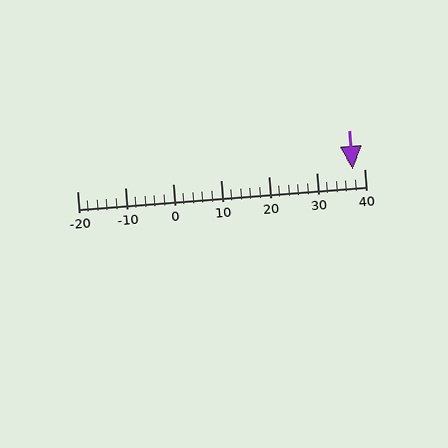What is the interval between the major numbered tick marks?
The major tick marks are spaced 10 units apart.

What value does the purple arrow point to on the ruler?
The purple arrow points to approximately 38.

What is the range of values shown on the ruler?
The ruler shows values from -20 to 40.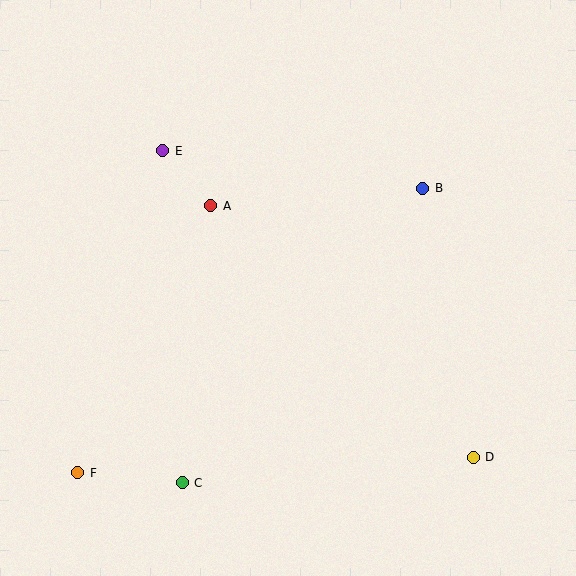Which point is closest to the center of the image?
Point A at (211, 206) is closest to the center.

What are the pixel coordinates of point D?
Point D is at (473, 457).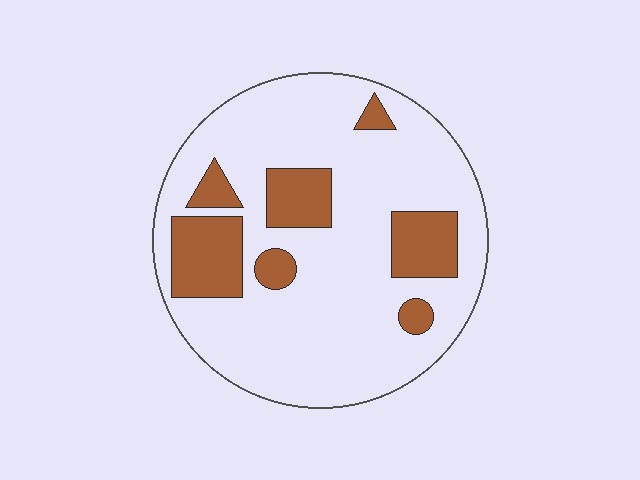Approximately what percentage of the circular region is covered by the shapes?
Approximately 20%.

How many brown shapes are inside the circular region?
7.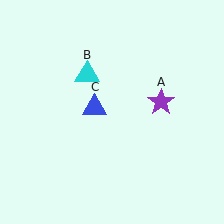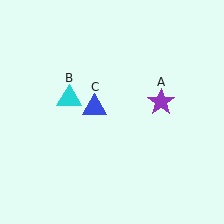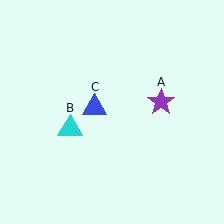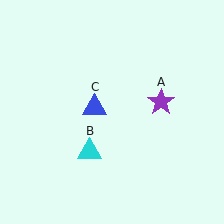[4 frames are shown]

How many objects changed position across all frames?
1 object changed position: cyan triangle (object B).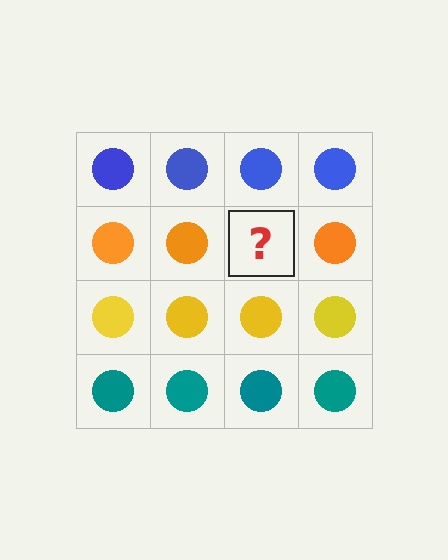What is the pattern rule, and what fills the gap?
The rule is that each row has a consistent color. The gap should be filled with an orange circle.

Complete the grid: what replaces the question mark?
The question mark should be replaced with an orange circle.